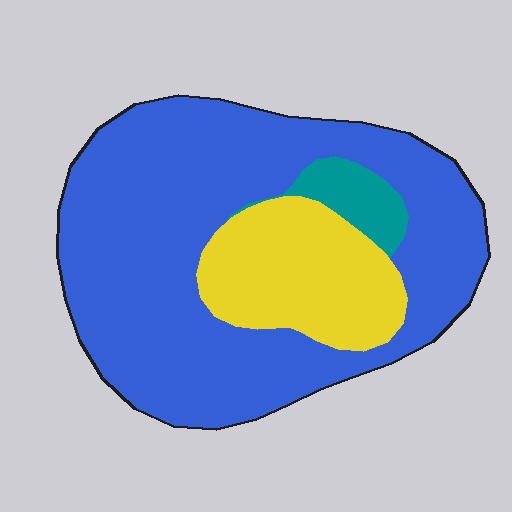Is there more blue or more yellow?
Blue.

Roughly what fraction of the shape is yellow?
Yellow takes up between a sixth and a third of the shape.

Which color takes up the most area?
Blue, at roughly 75%.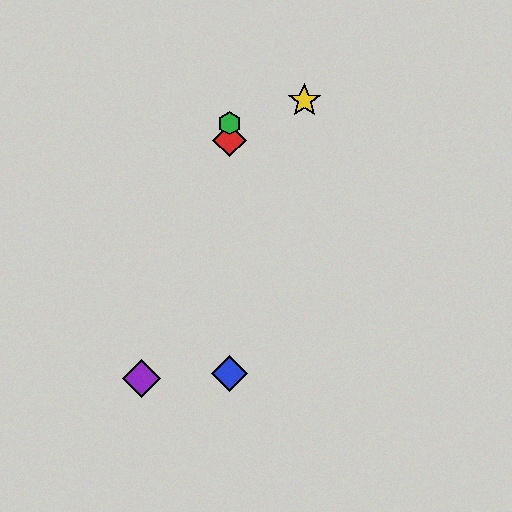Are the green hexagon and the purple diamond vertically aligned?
No, the green hexagon is at x≈230 and the purple diamond is at x≈141.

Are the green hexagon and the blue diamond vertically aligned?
Yes, both are at x≈230.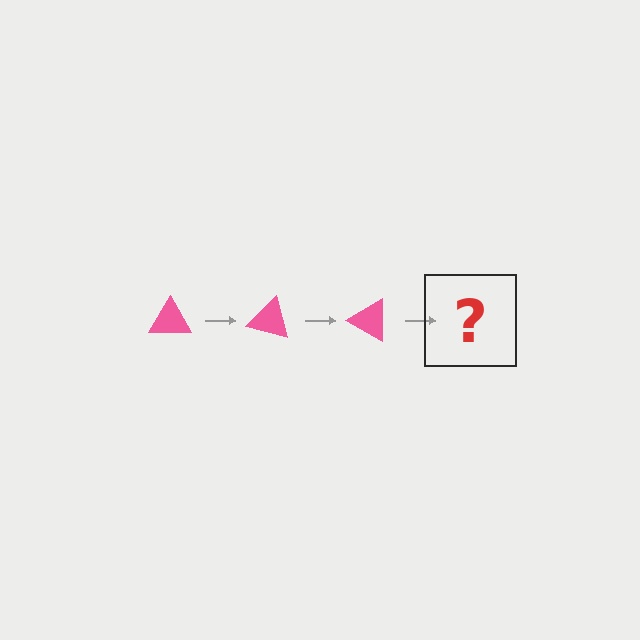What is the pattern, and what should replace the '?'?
The pattern is that the triangle rotates 15 degrees each step. The '?' should be a pink triangle rotated 45 degrees.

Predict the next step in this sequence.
The next step is a pink triangle rotated 45 degrees.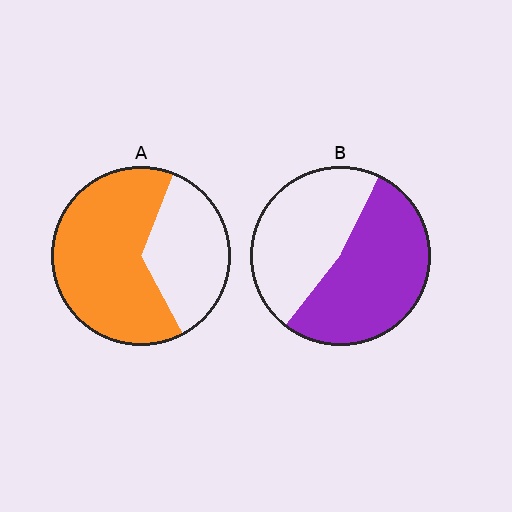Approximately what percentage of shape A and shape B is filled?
A is approximately 65% and B is approximately 55%.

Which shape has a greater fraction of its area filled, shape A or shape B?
Shape A.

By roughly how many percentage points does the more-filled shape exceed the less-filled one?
By roughly 10 percentage points (A over B).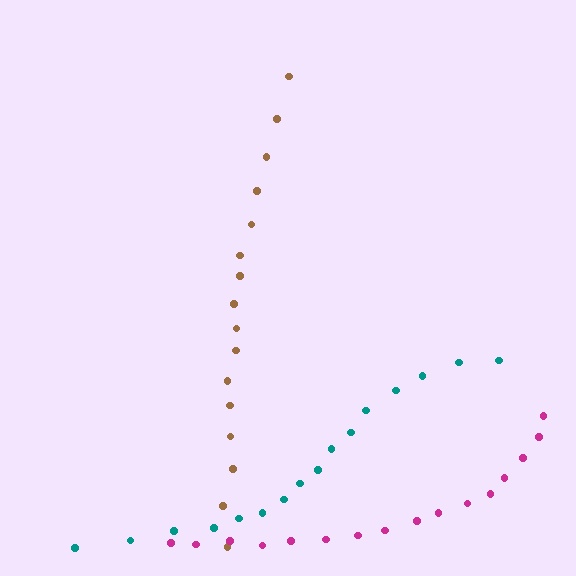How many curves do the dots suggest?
There are 3 distinct paths.